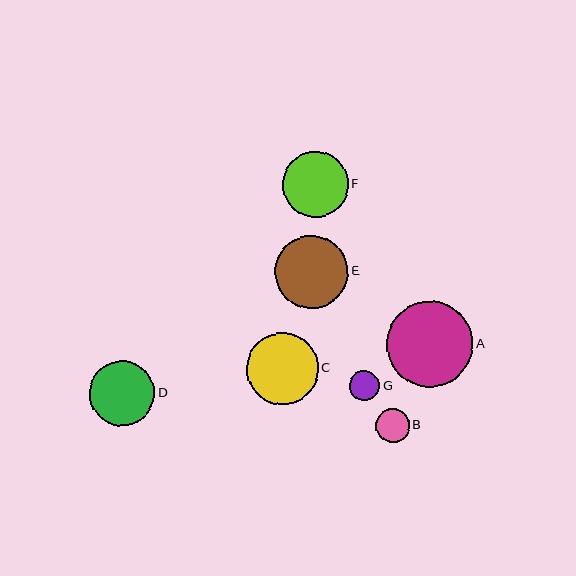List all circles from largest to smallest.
From largest to smallest: A, E, C, F, D, B, G.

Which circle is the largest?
Circle A is the largest with a size of approximately 86 pixels.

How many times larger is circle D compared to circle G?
Circle D is approximately 2.1 times the size of circle G.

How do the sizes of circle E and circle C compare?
Circle E and circle C are approximately the same size.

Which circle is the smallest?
Circle G is the smallest with a size of approximately 30 pixels.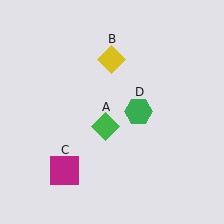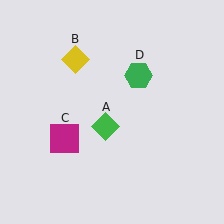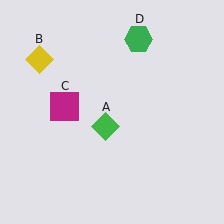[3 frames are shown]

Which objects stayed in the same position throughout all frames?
Green diamond (object A) remained stationary.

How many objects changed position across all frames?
3 objects changed position: yellow diamond (object B), magenta square (object C), green hexagon (object D).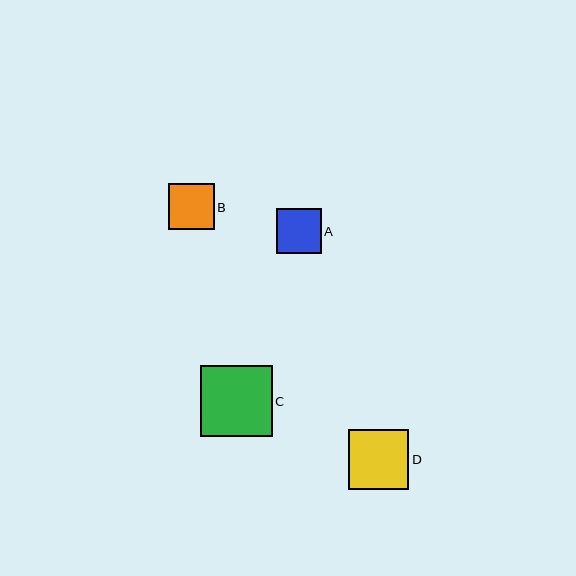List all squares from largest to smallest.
From largest to smallest: C, D, B, A.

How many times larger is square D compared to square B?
Square D is approximately 1.3 times the size of square B.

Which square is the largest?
Square C is the largest with a size of approximately 72 pixels.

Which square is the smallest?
Square A is the smallest with a size of approximately 45 pixels.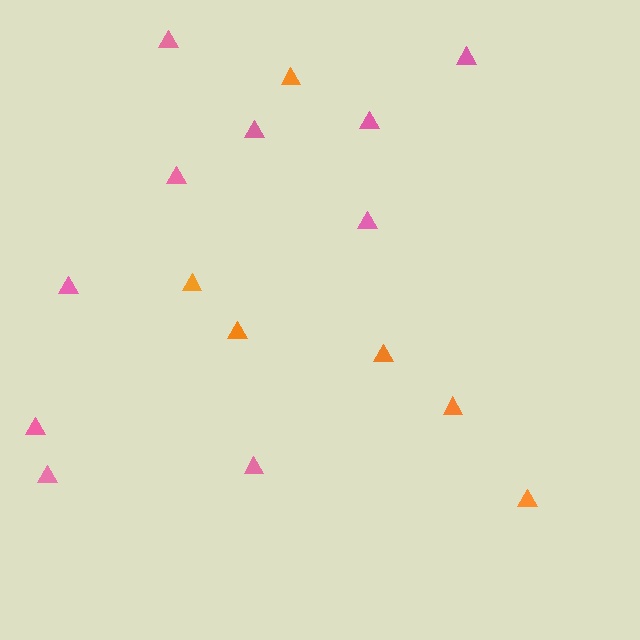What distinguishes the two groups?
There are 2 groups: one group of pink triangles (10) and one group of orange triangles (6).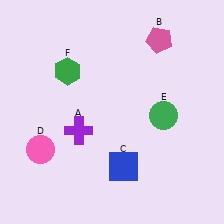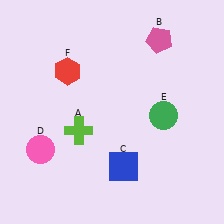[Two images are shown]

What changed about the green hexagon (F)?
In Image 1, F is green. In Image 2, it changed to red.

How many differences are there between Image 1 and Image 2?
There are 2 differences between the two images.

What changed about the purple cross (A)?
In Image 1, A is purple. In Image 2, it changed to lime.